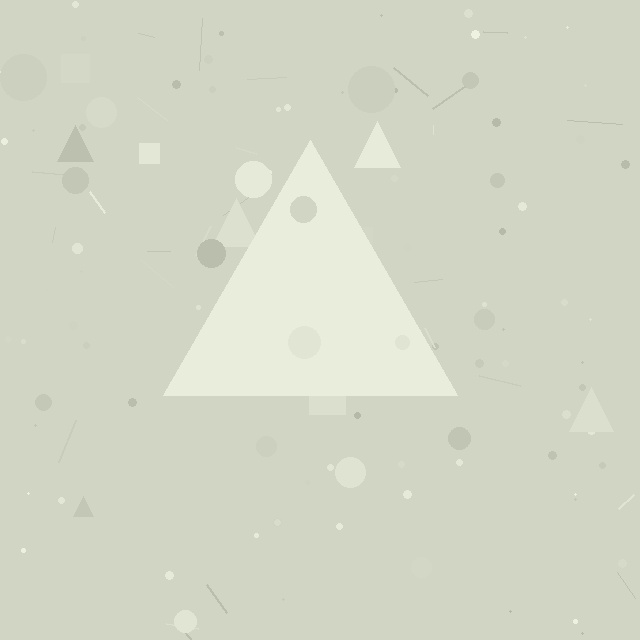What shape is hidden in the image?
A triangle is hidden in the image.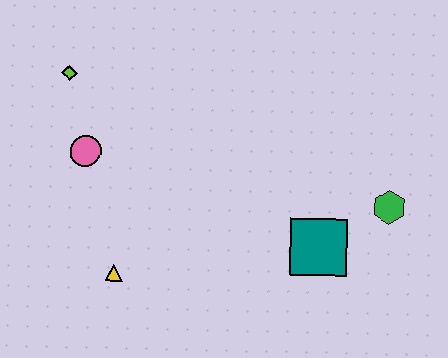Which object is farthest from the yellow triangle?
The green hexagon is farthest from the yellow triangle.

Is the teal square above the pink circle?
No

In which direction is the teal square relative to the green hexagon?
The teal square is to the left of the green hexagon.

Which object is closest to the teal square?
The green hexagon is closest to the teal square.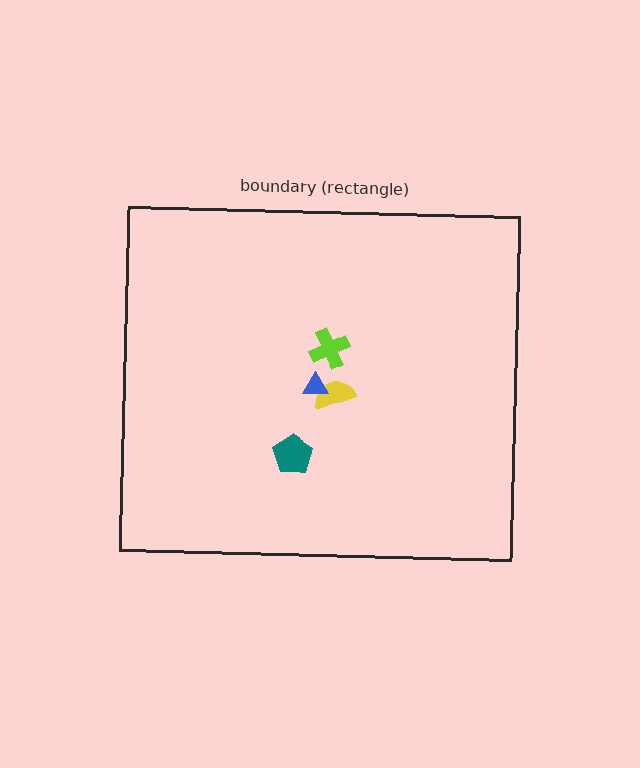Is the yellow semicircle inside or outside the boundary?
Inside.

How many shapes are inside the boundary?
4 inside, 0 outside.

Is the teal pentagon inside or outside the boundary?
Inside.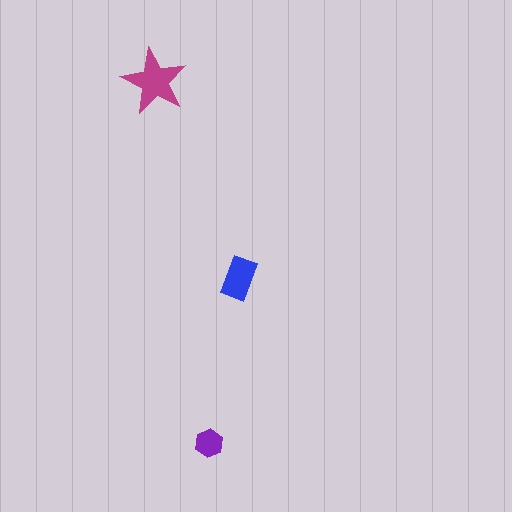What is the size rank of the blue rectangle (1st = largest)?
2nd.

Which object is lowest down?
The purple hexagon is bottommost.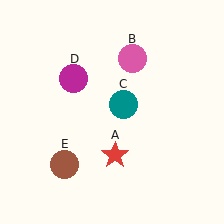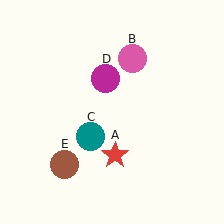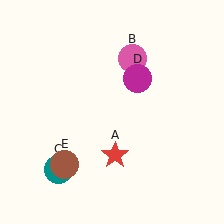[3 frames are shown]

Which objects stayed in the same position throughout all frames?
Red star (object A) and pink circle (object B) and brown circle (object E) remained stationary.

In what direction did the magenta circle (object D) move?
The magenta circle (object D) moved right.